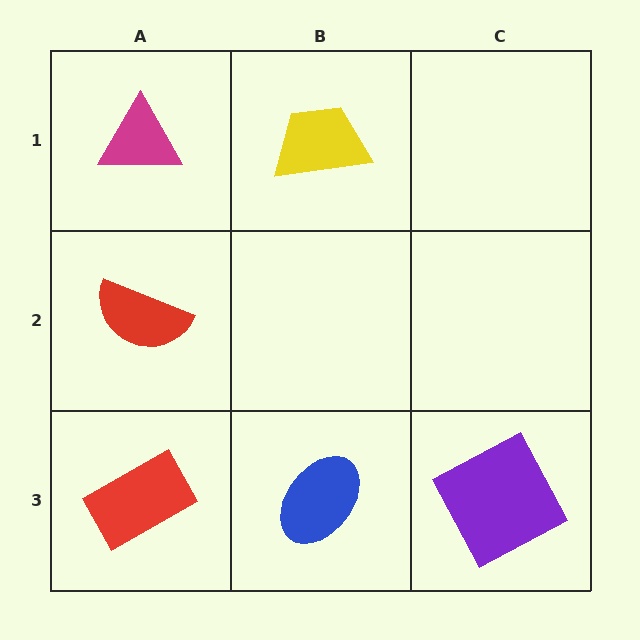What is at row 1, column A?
A magenta triangle.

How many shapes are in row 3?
3 shapes.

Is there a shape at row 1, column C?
No, that cell is empty.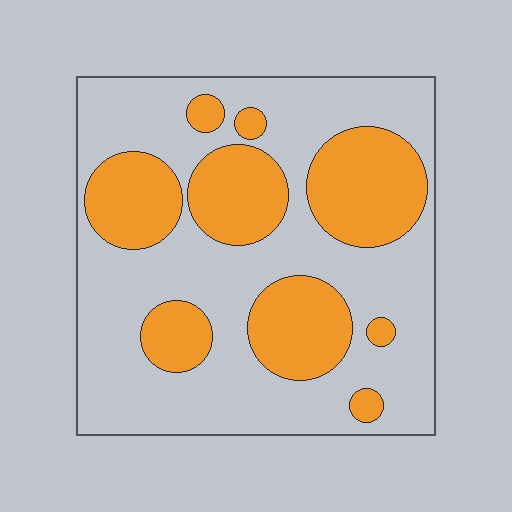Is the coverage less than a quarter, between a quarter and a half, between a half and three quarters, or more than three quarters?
Between a quarter and a half.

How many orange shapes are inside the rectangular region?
9.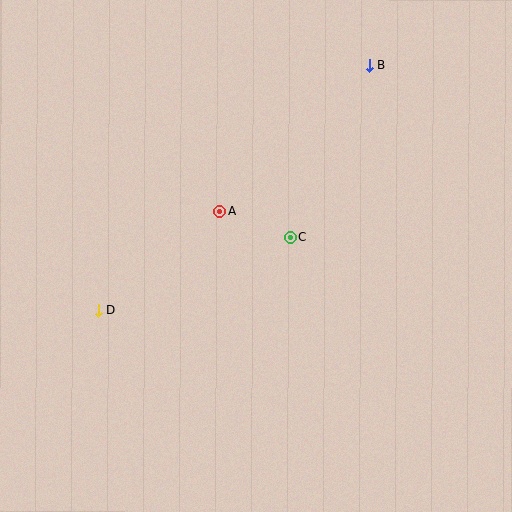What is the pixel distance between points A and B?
The distance between A and B is 208 pixels.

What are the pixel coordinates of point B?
Point B is at (369, 65).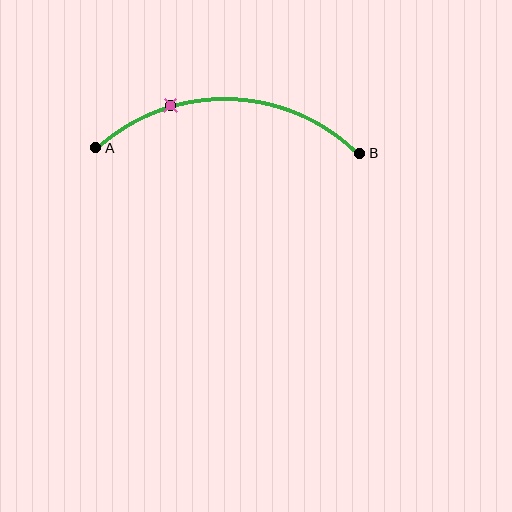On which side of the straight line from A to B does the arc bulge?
The arc bulges above the straight line connecting A and B.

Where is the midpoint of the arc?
The arc midpoint is the point on the curve farthest from the straight line joining A and B. It sits above that line.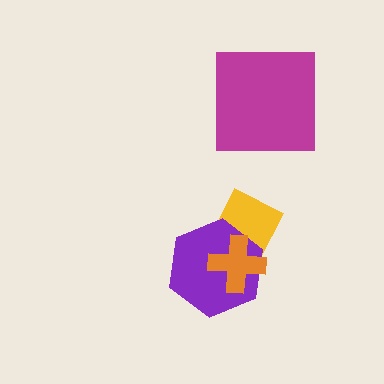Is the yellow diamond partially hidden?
Yes, it is partially covered by another shape.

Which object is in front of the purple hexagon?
The orange cross is in front of the purple hexagon.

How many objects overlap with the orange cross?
2 objects overlap with the orange cross.